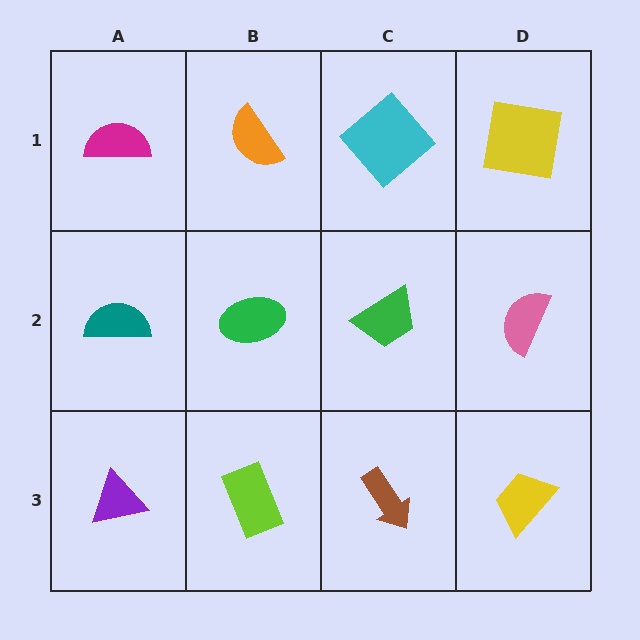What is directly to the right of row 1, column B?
A cyan diamond.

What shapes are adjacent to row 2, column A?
A magenta semicircle (row 1, column A), a purple triangle (row 3, column A), a green ellipse (row 2, column B).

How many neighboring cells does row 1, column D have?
2.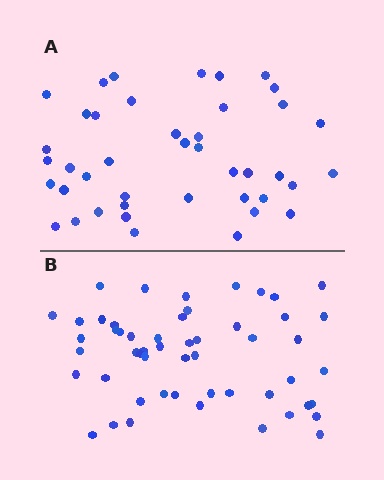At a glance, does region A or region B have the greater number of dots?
Region B (the bottom region) has more dots.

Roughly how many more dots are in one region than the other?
Region B has roughly 12 or so more dots than region A.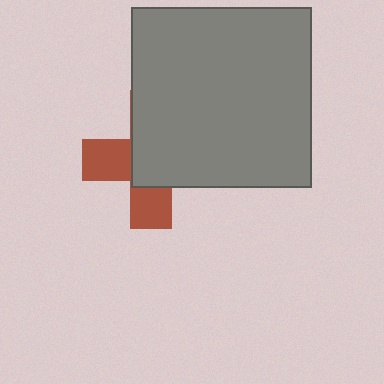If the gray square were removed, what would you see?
You would see the complete brown cross.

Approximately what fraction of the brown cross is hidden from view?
Roughly 60% of the brown cross is hidden behind the gray square.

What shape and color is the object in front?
The object in front is a gray square.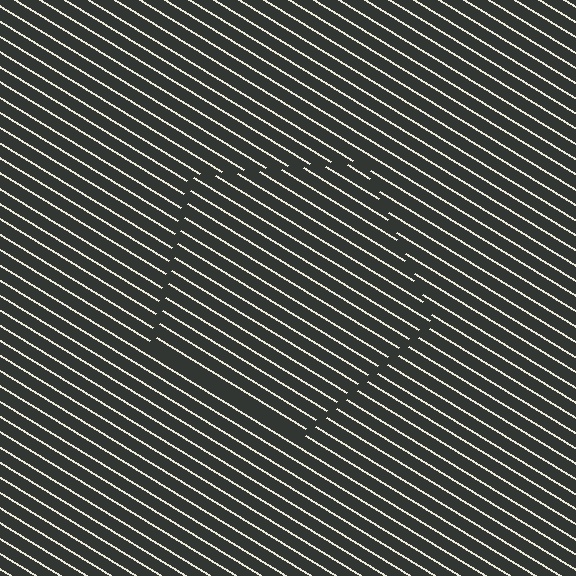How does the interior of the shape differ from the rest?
The interior of the shape contains the same grating, shifted by half a period — the contour is defined by the phase discontinuity where line-ends from the inner and outer gratings abut.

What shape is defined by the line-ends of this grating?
An illusory pentagon. The interior of the shape contains the same grating, shifted by half a period — the contour is defined by the phase discontinuity where line-ends from the inner and outer gratings abut.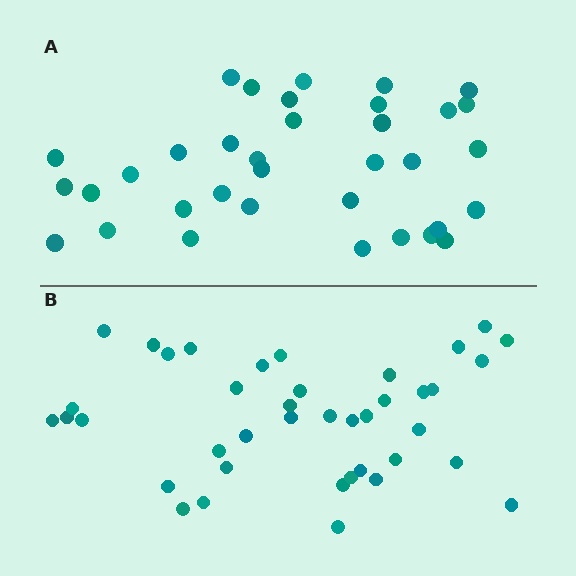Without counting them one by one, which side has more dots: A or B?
Region B (the bottom region) has more dots.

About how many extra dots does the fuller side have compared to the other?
Region B has about 5 more dots than region A.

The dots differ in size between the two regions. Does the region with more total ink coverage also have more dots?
No. Region A has more total ink coverage because its dots are larger, but region B actually contains more individual dots. Total area can be misleading — the number of items is what matters here.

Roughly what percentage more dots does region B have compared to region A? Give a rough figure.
About 15% more.